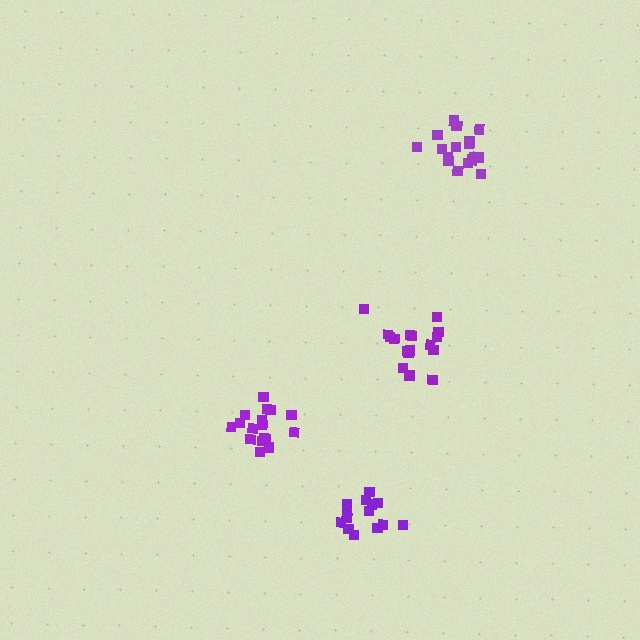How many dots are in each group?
Group 1: 17 dots, Group 2: 17 dots, Group 3: 17 dots, Group 4: 14 dots (65 total).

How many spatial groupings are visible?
There are 4 spatial groupings.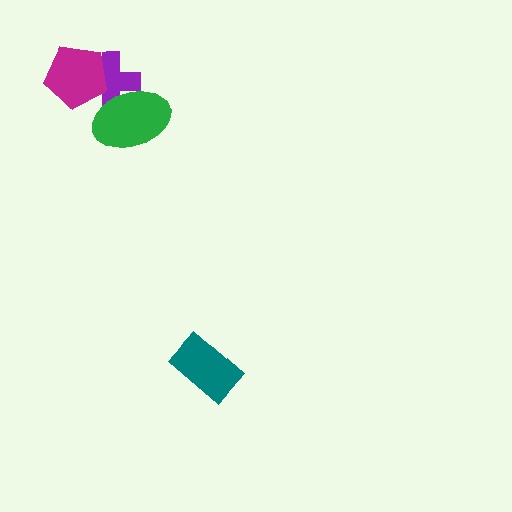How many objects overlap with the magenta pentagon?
1 object overlaps with the magenta pentagon.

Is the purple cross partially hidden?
Yes, it is partially covered by another shape.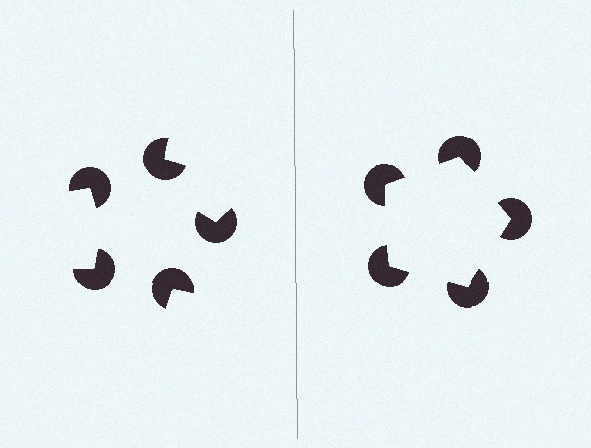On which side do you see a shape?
An illusory pentagon appears on the right side. On the left side the wedge cuts are rotated, so no coherent shape forms.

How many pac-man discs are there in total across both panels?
10 — 5 on each side.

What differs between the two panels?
The pac-man discs are positioned identically on both sides; only the wedge orientations differ. On the right they align to a pentagon; on the left they are misaligned.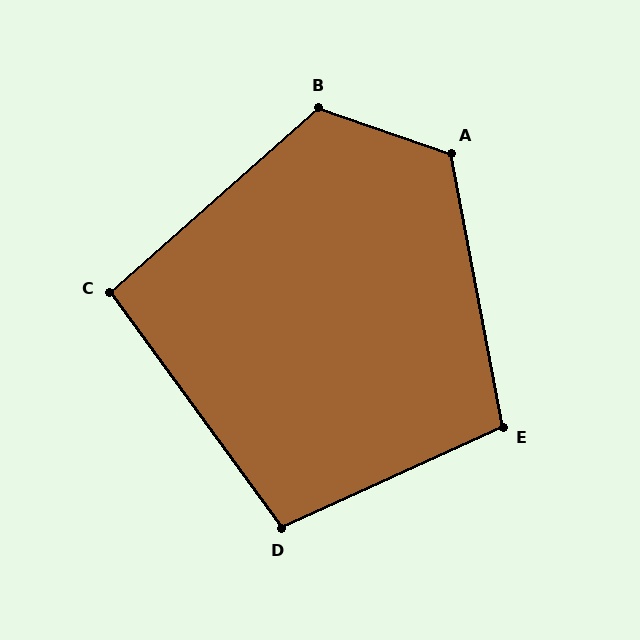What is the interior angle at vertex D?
Approximately 101 degrees (obtuse).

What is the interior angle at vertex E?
Approximately 104 degrees (obtuse).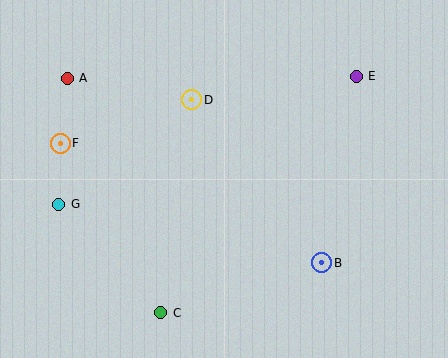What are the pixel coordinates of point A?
Point A is at (67, 78).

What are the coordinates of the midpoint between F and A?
The midpoint between F and A is at (64, 111).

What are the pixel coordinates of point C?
Point C is at (161, 313).